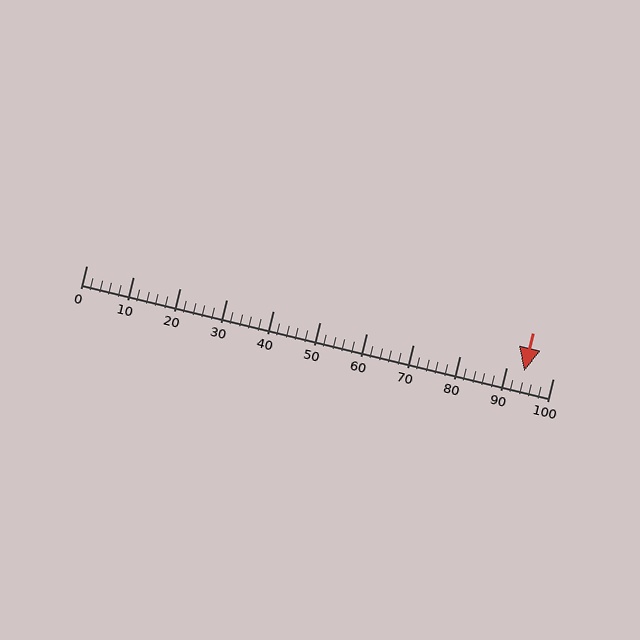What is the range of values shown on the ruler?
The ruler shows values from 0 to 100.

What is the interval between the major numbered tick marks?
The major tick marks are spaced 10 units apart.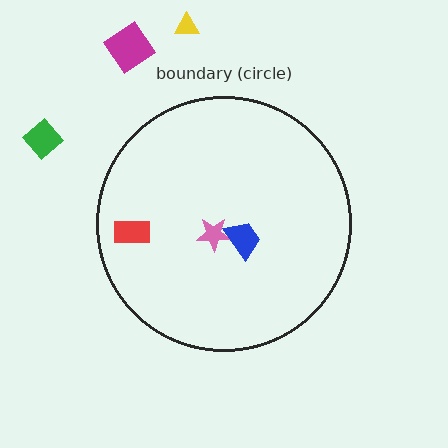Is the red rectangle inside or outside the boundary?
Inside.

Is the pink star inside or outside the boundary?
Inside.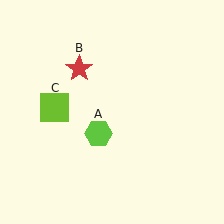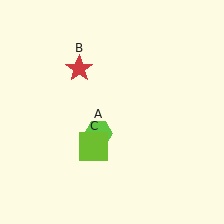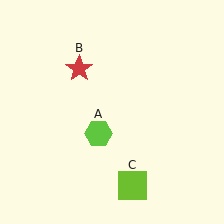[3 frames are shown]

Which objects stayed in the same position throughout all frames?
Lime hexagon (object A) and red star (object B) remained stationary.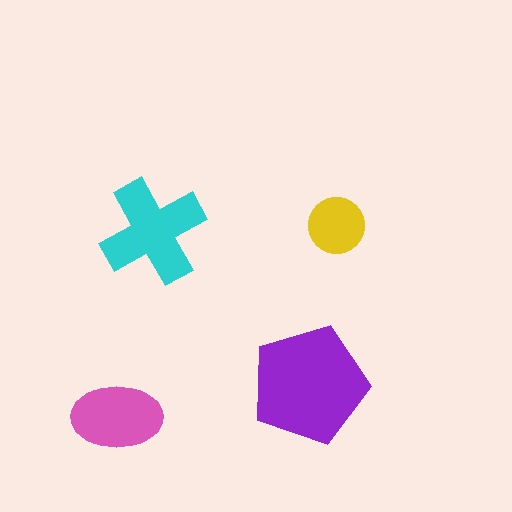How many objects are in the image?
There are 4 objects in the image.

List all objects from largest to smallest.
The purple pentagon, the cyan cross, the pink ellipse, the yellow circle.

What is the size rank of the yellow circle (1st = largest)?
4th.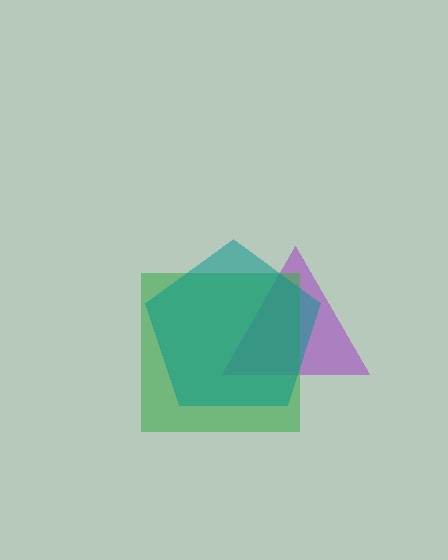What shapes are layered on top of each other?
The layered shapes are: a purple triangle, a green square, a teal pentagon.